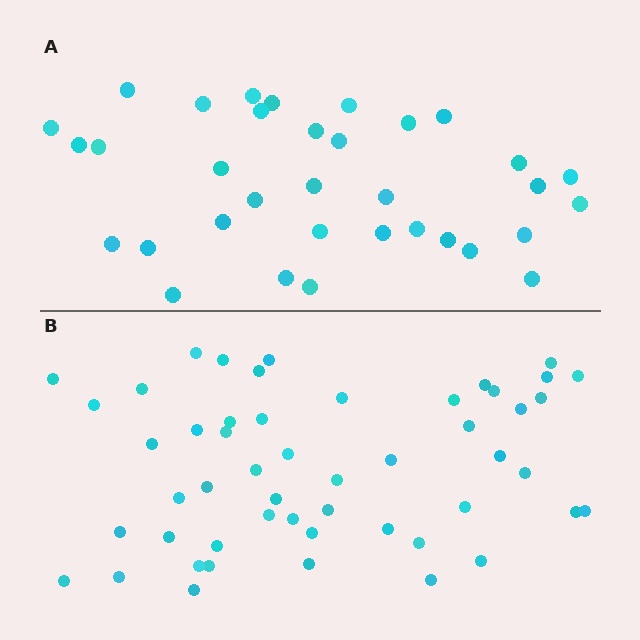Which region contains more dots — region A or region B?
Region B (the bottom region) has more dots.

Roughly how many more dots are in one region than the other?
Region B has approximately 15 more dots than region A.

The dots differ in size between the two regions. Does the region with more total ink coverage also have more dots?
No. Region A has more total ink coverage because its dots are larger, but region B actually contains more individual dots. Total area can be misleading — the number of items is what matters here.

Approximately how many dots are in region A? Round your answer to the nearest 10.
About 30 dots. (The exact count is 34, which rounds to 30.)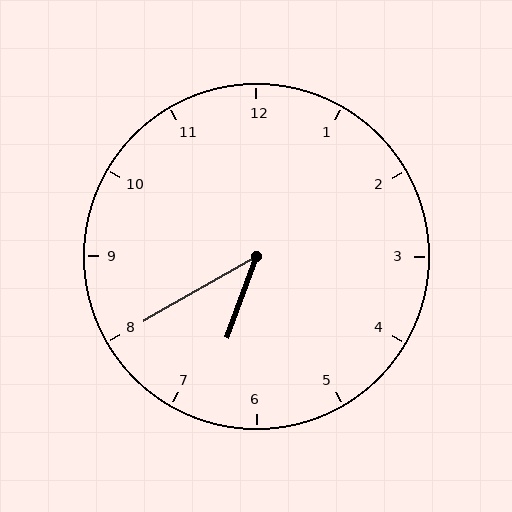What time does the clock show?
6:40.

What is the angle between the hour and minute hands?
Approximately 40 degrees.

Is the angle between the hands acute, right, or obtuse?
It is acute.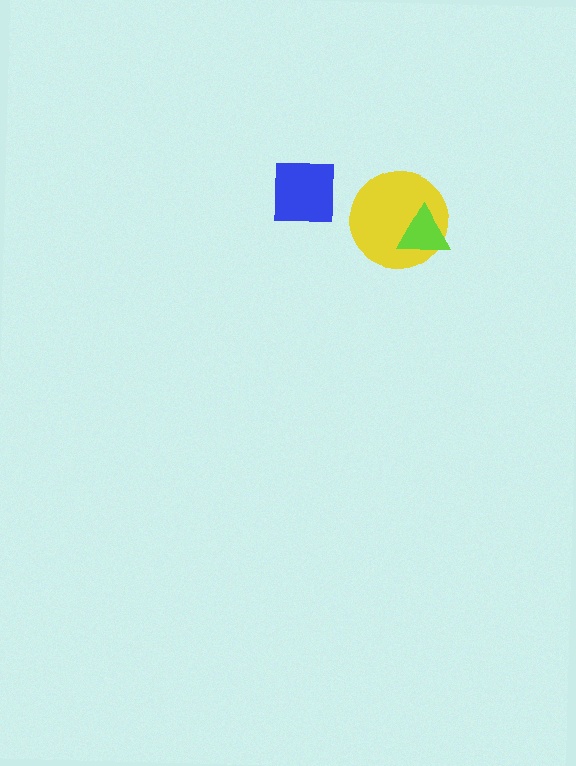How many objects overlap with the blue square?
0 objects overlap with the blue square.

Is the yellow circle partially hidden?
Yes, it is partially covered by another shape.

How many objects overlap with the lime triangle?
1 object overlaps with the lime triangle.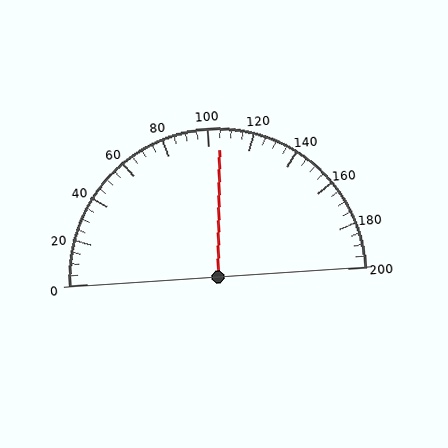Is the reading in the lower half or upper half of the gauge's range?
The reading is in the upper half of the range (0 to 200).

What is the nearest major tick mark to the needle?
The nearest major tick mark is 100.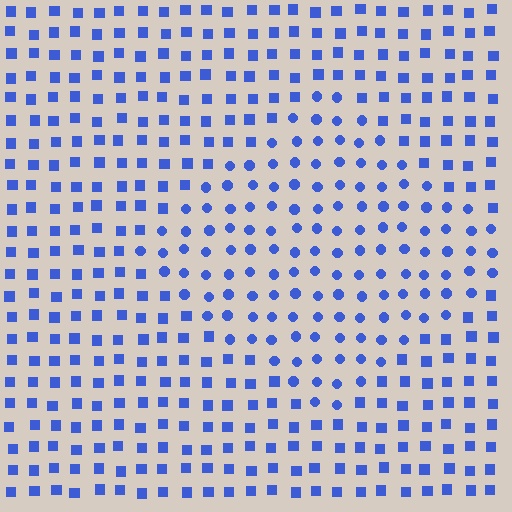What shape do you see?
I see a diamond.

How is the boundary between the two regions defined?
The boundary is defined by a change in element shape: circles inside vs. squares outside. All elements share the same color and spacing.